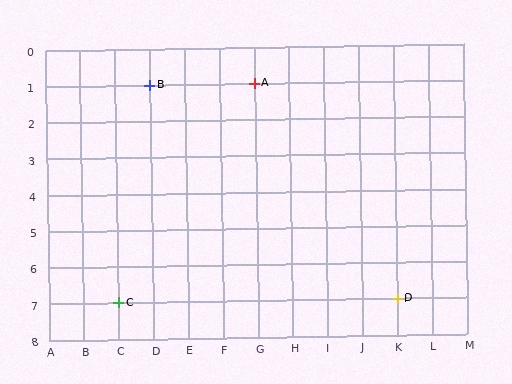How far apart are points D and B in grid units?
Points D and B are 7 columns and 6 rows apart (about 9.2 grid units diagonally).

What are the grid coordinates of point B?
Point B is at grid coordinates (D, 1).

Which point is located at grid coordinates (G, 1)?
Point A is at (G, 1).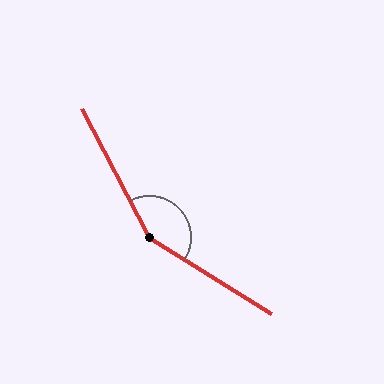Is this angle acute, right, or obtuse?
It is obtuse.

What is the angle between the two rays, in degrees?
Approximately 150 degrees.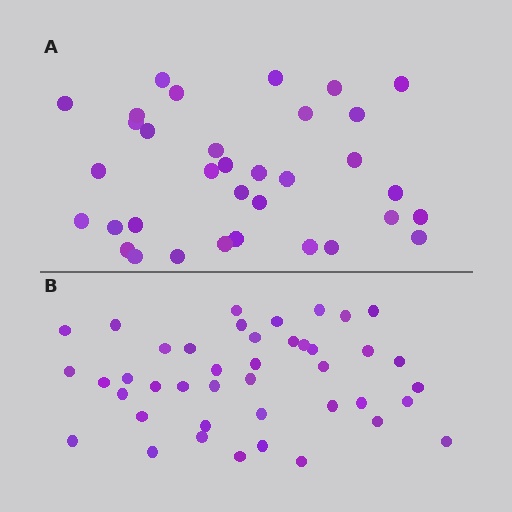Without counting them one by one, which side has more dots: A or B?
Region B (the bottom region) has more dots.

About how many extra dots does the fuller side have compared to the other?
Region B has roughly 8 or so more dots than region A.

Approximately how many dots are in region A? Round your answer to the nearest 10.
About 30 dots. (The exact count is 34, which rounds to 30.)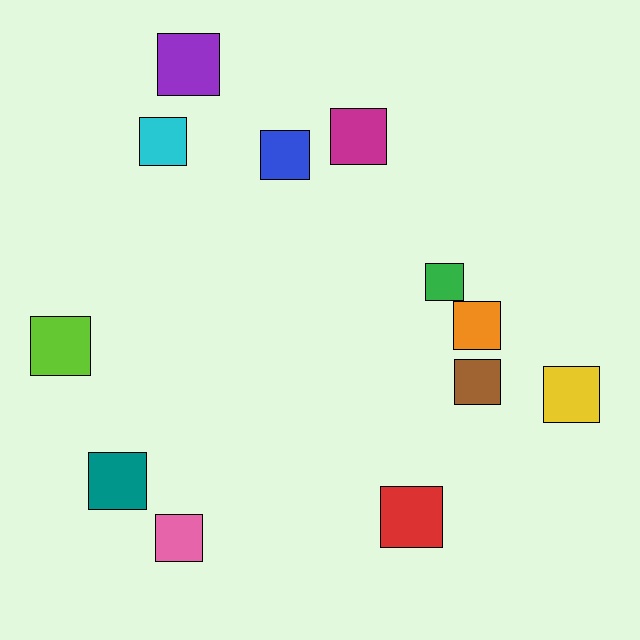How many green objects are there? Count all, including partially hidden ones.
There is 1 green object.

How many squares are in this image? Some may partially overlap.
There are 12 squares.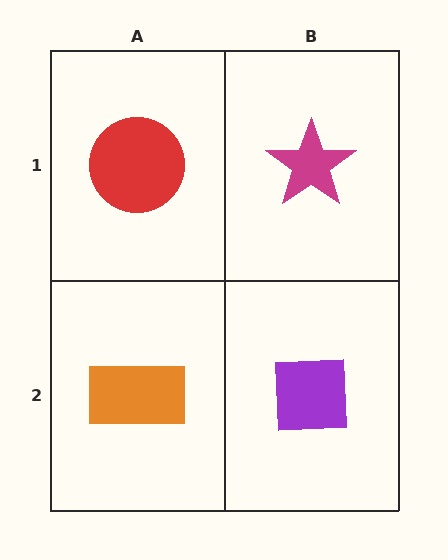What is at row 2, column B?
A purple square.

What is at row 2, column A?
An orange rectangle.